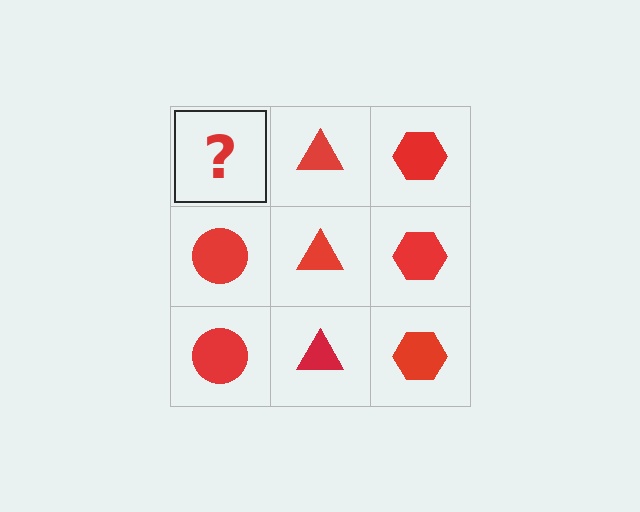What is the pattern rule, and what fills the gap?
The rule is that each column has a consistent shape. The gap should be filled with a red circle.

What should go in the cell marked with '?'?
The missing cell should contain a red circle.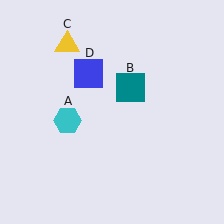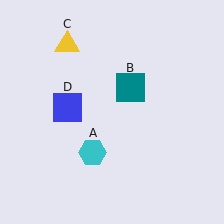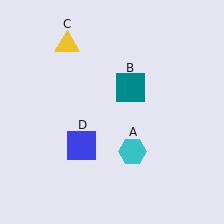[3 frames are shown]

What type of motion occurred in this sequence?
The cyan hexagon (object A), blue square (object D) rotated counterclockwise around the center of the scene.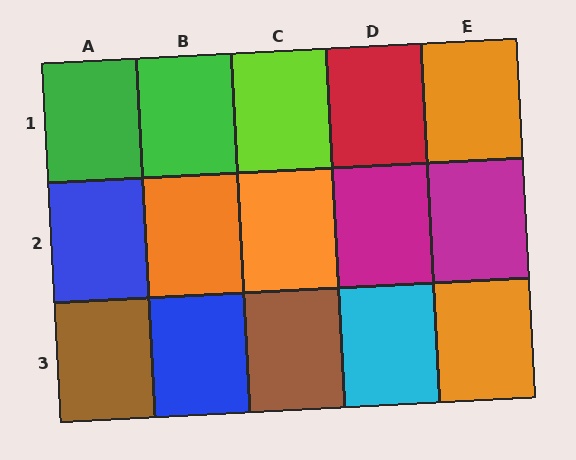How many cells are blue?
2 cells are blue.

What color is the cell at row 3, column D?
Cyan.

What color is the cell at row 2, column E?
Magenta.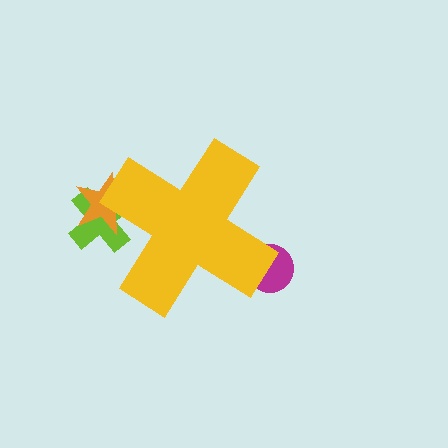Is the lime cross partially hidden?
Yes, the lime cross is partially hidden behind the yellow cross.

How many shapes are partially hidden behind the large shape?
3 shapes are partially hidden.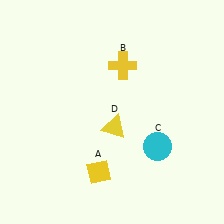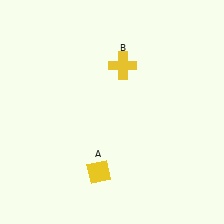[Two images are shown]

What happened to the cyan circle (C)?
The cyan circle (C) was removed in Image 2. It was in the bottom-right area of Image 1.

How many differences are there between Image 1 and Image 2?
There are 2 differences between the two images.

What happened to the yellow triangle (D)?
The yellow triangle (D) was removed in Image 2. It was in the bottom-right area of Image 1.